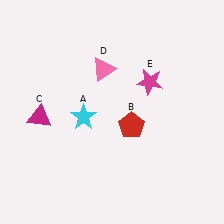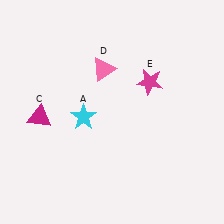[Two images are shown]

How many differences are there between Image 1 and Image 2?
There is 1 difference between the two images.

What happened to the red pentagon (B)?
The red pentagon (B) was removed in Image 2. It was in the bottom-right area of Image 1.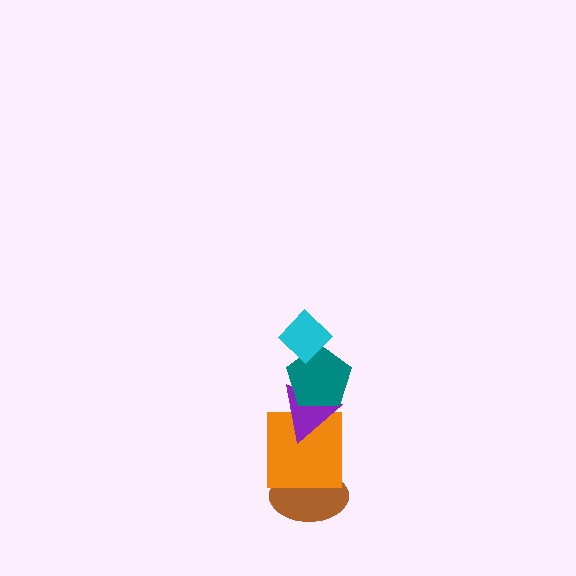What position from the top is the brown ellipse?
The brown ellipse is 5th from the top.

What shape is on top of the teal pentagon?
The cyan diamond is on top of the teal pentagon.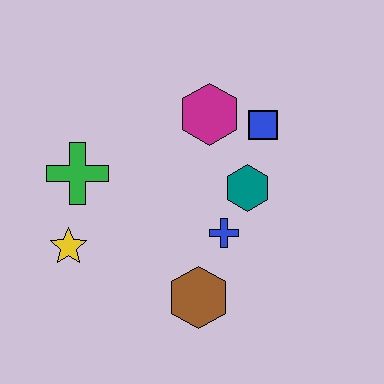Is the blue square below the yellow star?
No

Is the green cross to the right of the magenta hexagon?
No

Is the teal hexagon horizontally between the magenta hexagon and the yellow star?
No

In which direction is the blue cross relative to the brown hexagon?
The blue cross is above the brown hexagon.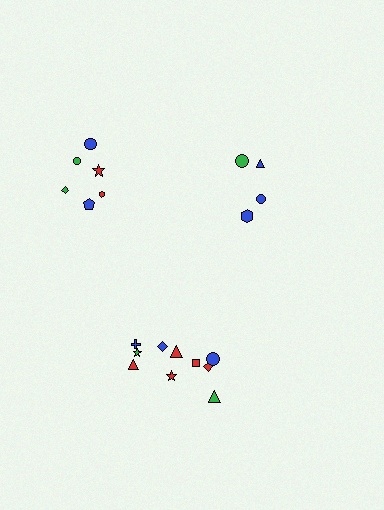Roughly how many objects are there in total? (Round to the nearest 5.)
Roughly 20 objects in total.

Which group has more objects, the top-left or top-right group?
The top-left group.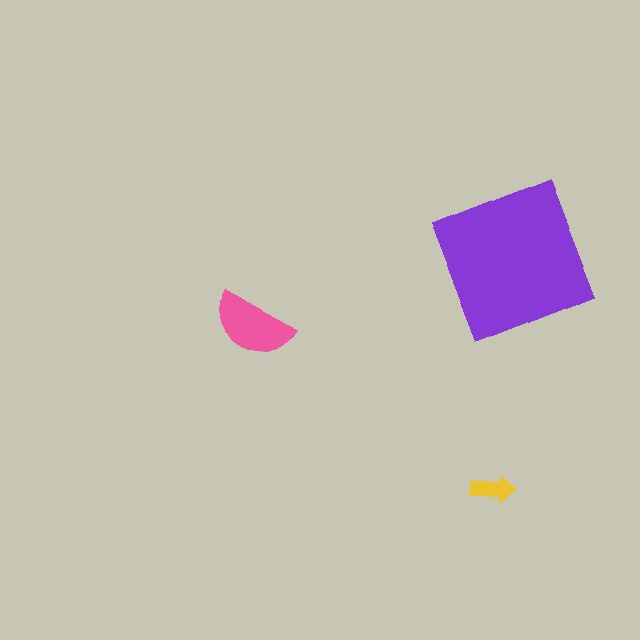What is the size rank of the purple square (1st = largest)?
1st.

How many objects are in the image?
There are 3 objects in the image.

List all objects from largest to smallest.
The purple square, the pink semicircle, the yellow arrow.